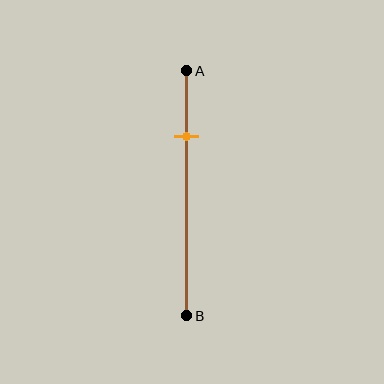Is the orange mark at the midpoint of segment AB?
No, the mark is at about 25% from A, not at the 50% midpoint.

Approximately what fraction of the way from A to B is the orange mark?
The orange mark is approximately 25% of the way from A to B.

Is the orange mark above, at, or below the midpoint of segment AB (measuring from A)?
The orange mark is above the midpoint of segment AB.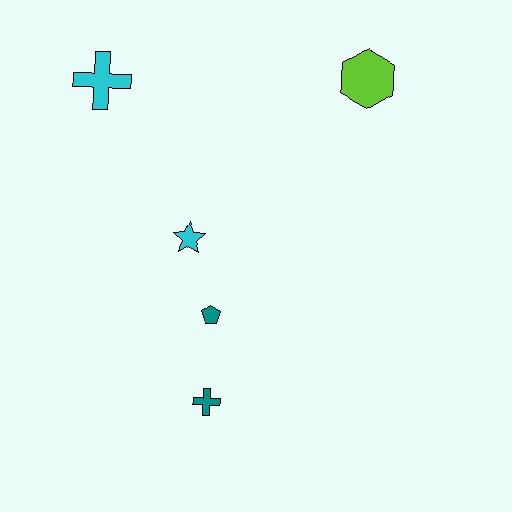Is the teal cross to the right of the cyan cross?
Yes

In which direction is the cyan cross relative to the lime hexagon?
The cyan cross is to the left of the lime hexagon.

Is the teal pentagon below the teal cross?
No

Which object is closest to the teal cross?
The teal pentagon is closest to the teal cross.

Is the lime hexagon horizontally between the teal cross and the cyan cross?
No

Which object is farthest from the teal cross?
The lime hexagon is farthest from the teal cross.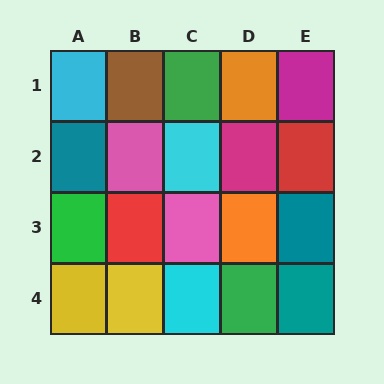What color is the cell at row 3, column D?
Orange.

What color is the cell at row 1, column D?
Orange.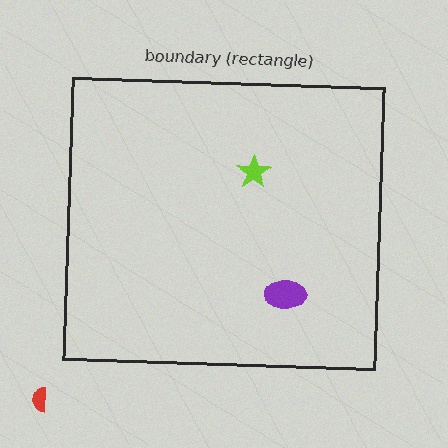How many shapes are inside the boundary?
2 inside, 1 outside.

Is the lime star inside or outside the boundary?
Inside.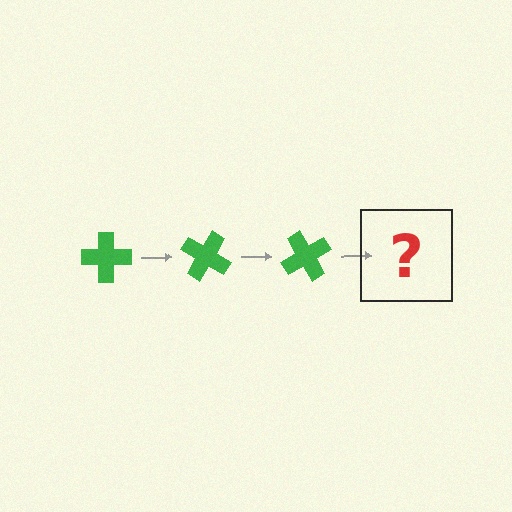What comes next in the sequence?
The next element should be a green cross rotated 90 degrees.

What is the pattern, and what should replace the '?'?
The pattern is that the cross rotates 30 degrees each step. The '?' should be a green cross rotated 90 degrees.